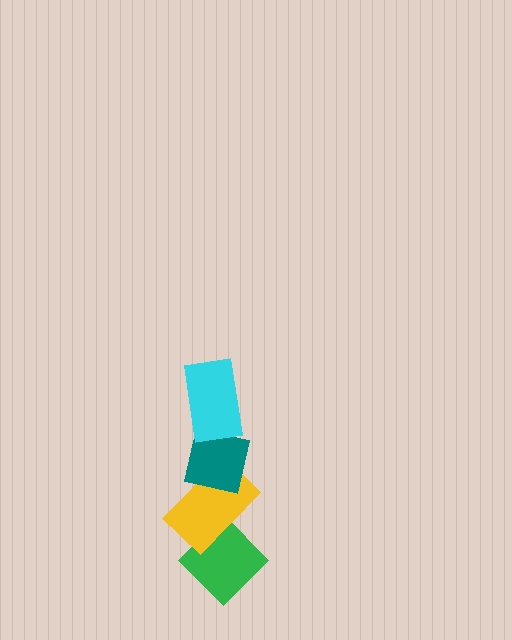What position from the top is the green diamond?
The green diamond is 4th from the top.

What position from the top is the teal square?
The teal square is 2nd from the top.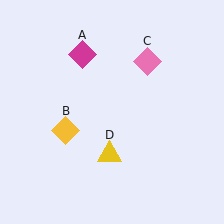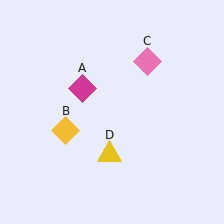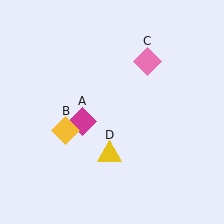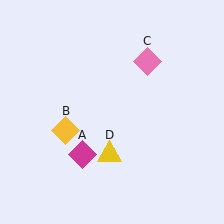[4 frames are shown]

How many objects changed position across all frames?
1 object changed position: magenta diamond (object A).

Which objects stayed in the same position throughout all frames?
Yellow diamond (object B) and pink diamond (object C) and yellow triangle (object D) remained stationary.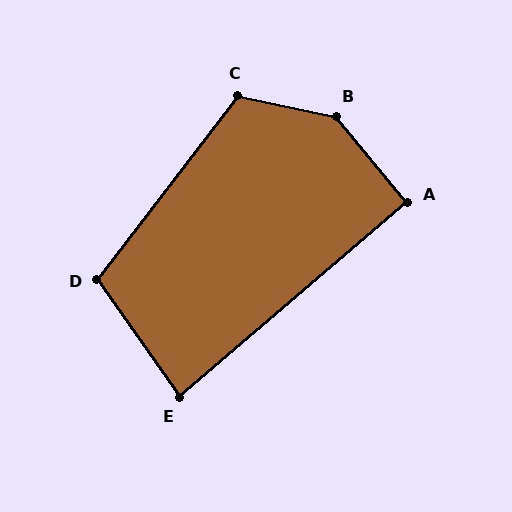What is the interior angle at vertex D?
Approximately 108 degrees (obtuse).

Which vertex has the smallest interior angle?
E, at approximately 84 degrees.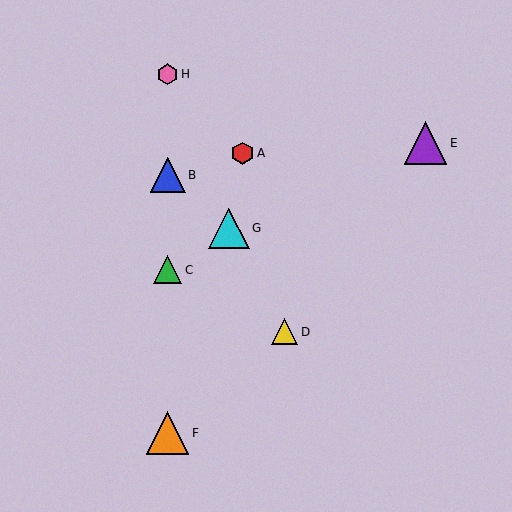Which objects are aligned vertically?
Objects B, C, F, H are aligned vertically.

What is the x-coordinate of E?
Object E is at x≈425.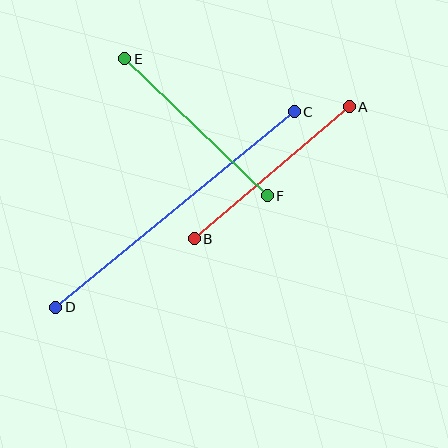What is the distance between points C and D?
The distance is approximately 308 pixels.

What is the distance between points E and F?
The distance is approximately 198 pixels.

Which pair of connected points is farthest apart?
Points C and D are farthest apart.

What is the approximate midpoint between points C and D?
The midpoint is at approximately (175, 209) pixels.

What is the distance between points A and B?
The distance is approximately 203 pixels.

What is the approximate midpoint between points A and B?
The midpoint is at approximately (272, 173) pixels.